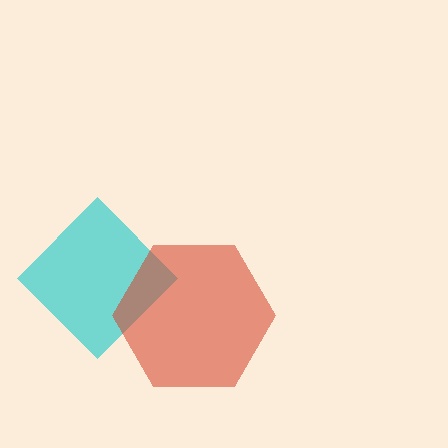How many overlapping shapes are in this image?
There are 2 overlapping shapes in the image.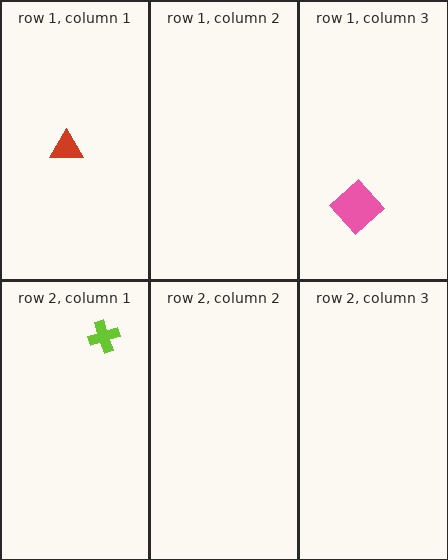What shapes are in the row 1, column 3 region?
The pink diamond.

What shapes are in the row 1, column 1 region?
The red triangle.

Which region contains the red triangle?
The row 1, column 1 region.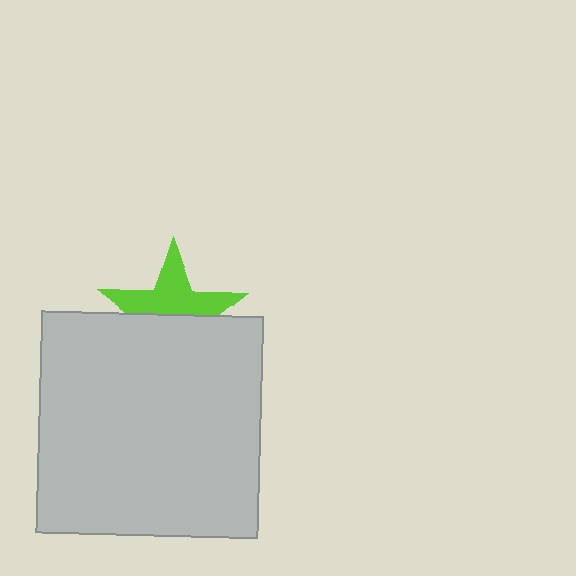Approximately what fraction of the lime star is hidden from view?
Roughly 47% of the lime star is hidden behind the light gray square.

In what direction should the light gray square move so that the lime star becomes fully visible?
The light gray square should move down. That is the shortest direction to clear the overlap and leave the lime star fully visible.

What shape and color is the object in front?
The object in front is a light gray square.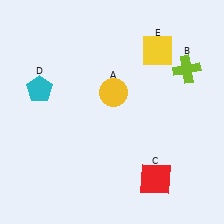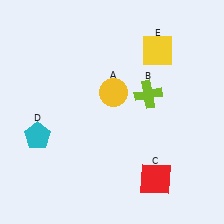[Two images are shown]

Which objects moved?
The objects that moved are: the lime cross (B), the cyan pentagon (D).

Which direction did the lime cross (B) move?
The lime cross (B) moved left.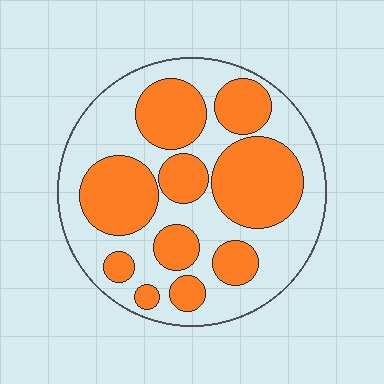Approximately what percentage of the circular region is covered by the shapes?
Approximately 45%.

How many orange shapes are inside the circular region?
10.